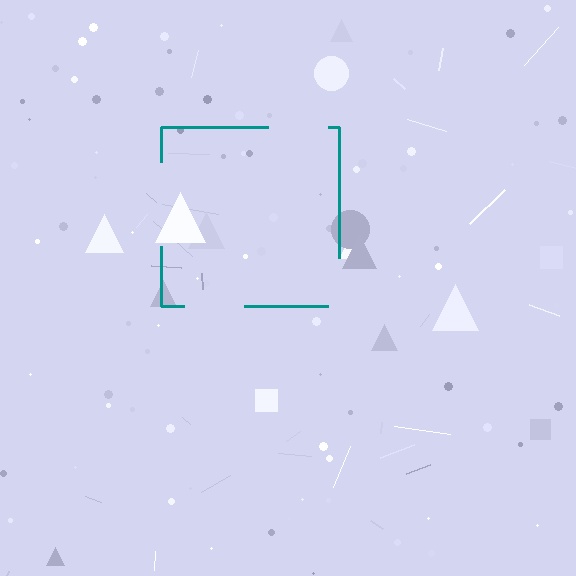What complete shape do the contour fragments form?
The contour fragments form a square.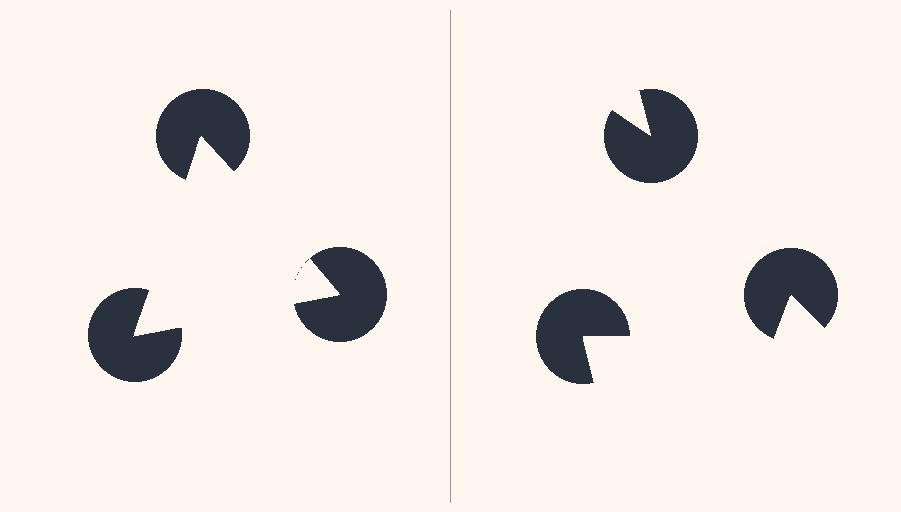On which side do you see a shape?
An illusory triangle appears on the left side. On the right side the wedge cuts are rotated, so no coherent shape forms.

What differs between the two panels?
The pac-man discs are positioned identically on both sides; only the wedge orientations differ. On the left they align to a triangle; on the right they are misaligned.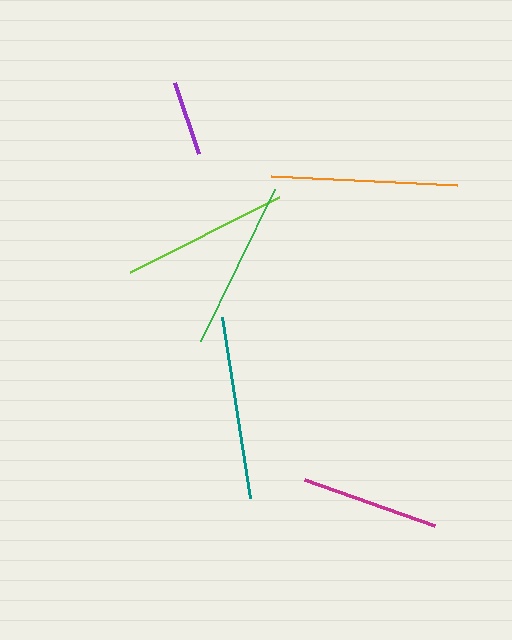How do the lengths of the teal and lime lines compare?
The teal and lime lines are approximately the same length.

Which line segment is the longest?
The orange line is the longest at approximately 186 pixels.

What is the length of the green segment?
The green segment is approximately 169 pixels long.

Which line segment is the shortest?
The purple line is the shortest at approximately 75 pixels.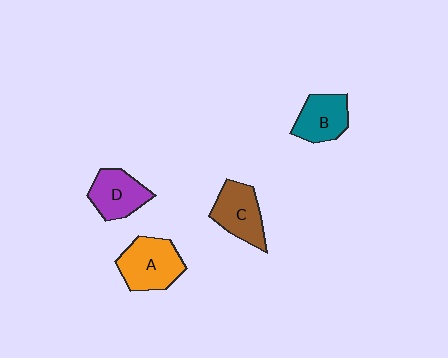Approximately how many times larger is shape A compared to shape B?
Approximately 1.3 times.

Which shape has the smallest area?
Shape B (teal).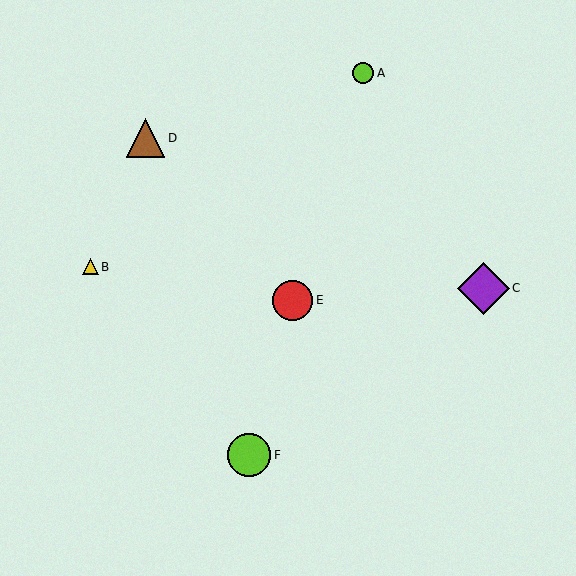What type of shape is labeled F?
Shape F is a lime circle.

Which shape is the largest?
The purple diamond (labeled C) is the largest.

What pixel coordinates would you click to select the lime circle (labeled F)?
Click at (249, 455) to select the lime circle F.